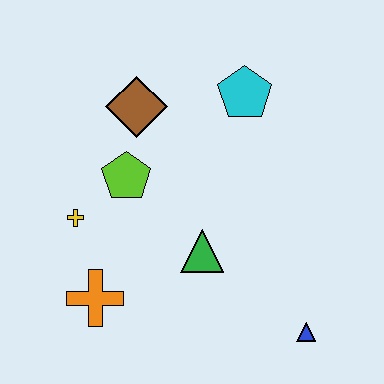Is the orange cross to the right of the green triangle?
No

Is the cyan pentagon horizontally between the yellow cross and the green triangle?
No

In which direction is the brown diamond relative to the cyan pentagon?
The brown diamond is to the left of the cyan pentagon.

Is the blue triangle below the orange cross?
Yes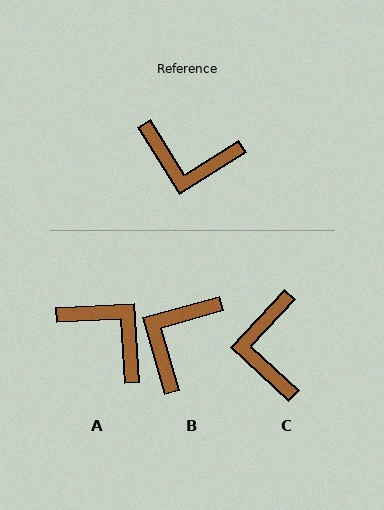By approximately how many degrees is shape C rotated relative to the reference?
Approximately 75 degrees clockwise.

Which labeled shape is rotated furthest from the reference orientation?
A, about 151 degrees away.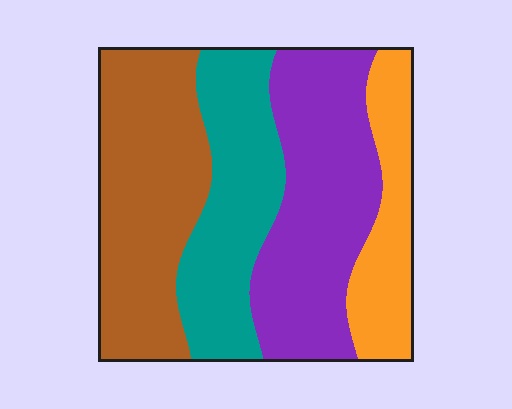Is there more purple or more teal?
Purple.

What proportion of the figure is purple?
Purple covers 31% of the figure.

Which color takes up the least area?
Orange, at roughly 15%.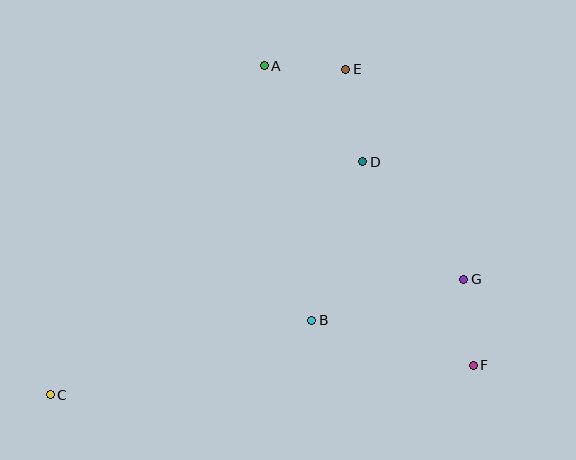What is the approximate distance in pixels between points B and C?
The distance between B and C is approximately 272 pixels.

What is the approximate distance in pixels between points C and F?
The distance between C and F is approximately 424 pixels.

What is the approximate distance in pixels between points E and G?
The distance between E and G is approximately 241 pixels.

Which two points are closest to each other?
Points A and E are closest to each other.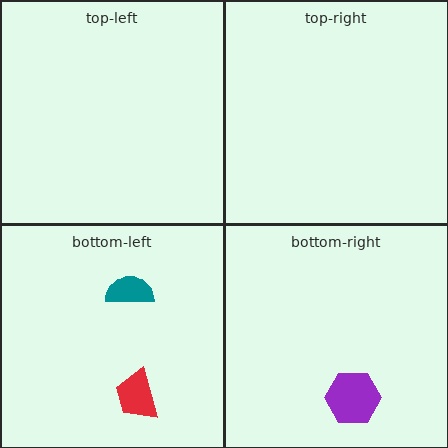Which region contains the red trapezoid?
The bottom-left region.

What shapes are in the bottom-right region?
The purple hexagon.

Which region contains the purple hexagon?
The bottom-right region.